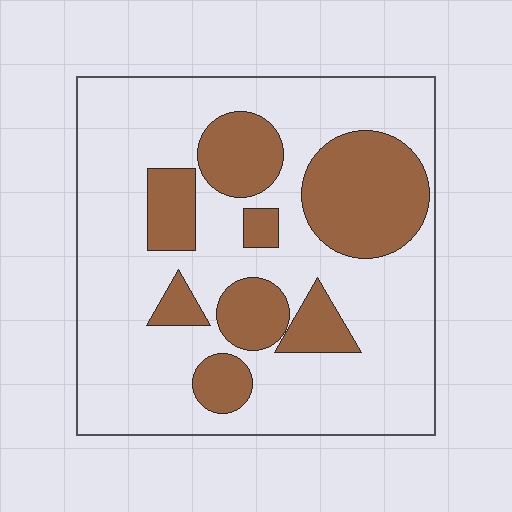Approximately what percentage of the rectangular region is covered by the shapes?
Approximately 30%.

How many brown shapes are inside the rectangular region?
8.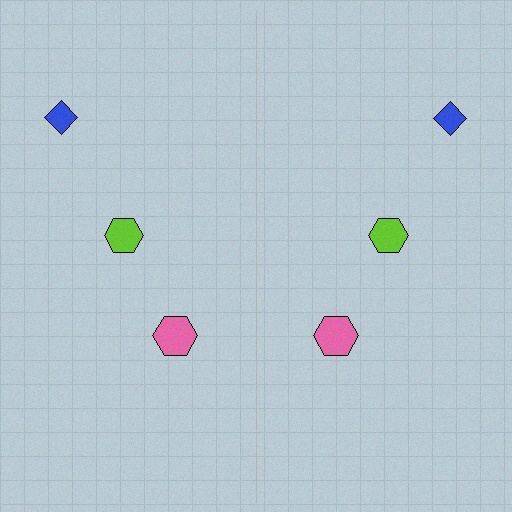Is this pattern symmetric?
Yes, this pattern has bilateral (reflection) symmetry.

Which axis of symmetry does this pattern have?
The pattern has a vertical axis of symmetry running through the center of the image.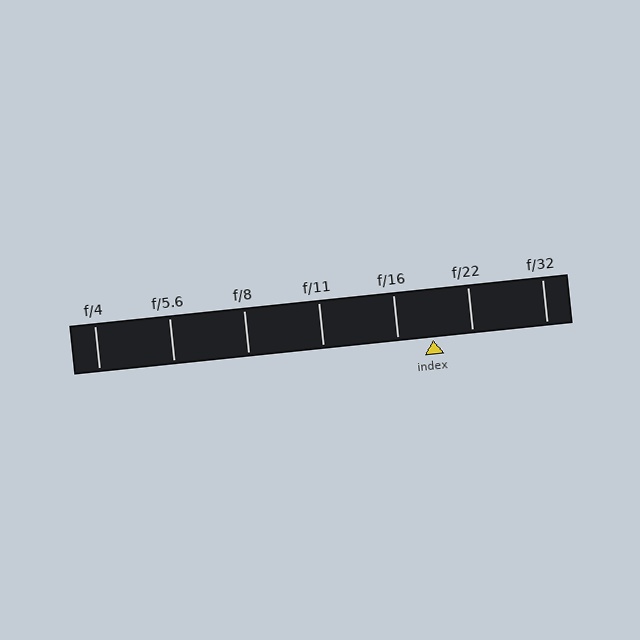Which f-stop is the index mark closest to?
The index mark is closest to f/16.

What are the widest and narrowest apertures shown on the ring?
The widest aperture shown is f/4 and the narrowest is f/32.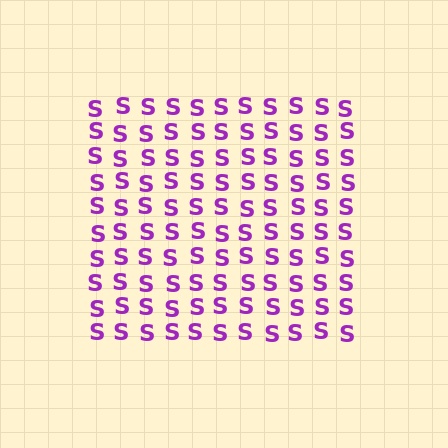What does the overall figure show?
The overall figure shows a square.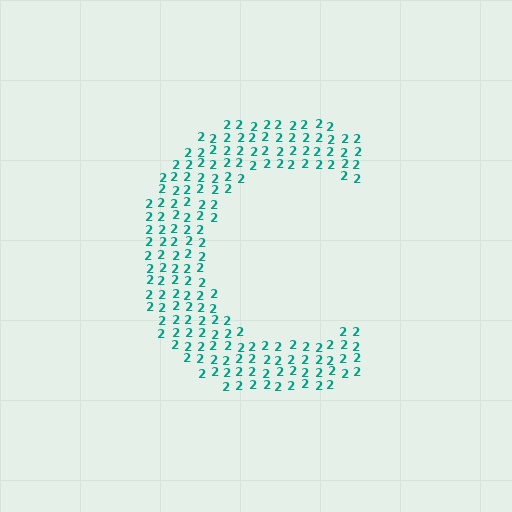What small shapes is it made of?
It is made of small digit 2's.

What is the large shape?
The large shape is the letter C.